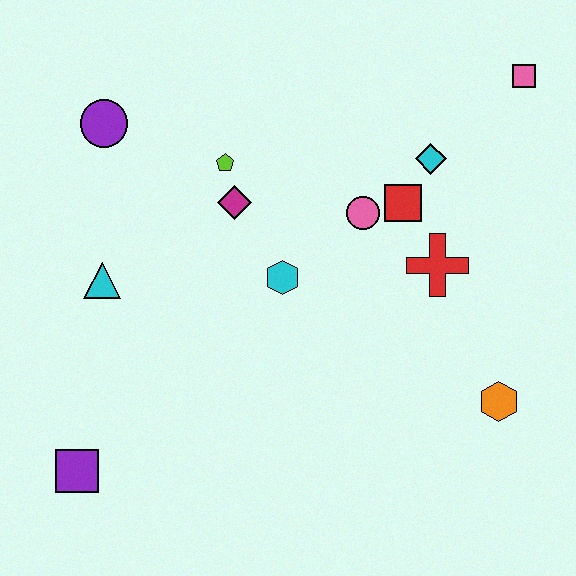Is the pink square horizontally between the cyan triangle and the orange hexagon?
No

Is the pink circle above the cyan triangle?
Yes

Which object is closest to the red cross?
The red square is closest to the red cross.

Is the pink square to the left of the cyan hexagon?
No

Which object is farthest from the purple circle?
The orange hexagon is farthest from the purple circle.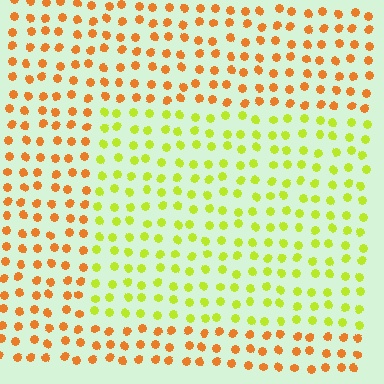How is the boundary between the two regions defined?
The boundary is defined purely by a slight shift in hue (about 49 degrees). Spacing, size, and orientation are identical on both sides.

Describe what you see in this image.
The image is filled with small orange elements in a uniform arrangement. A rectangle-shaped region is visible where the elements are tinted to a slightly different hue, forming a subtle color boundary.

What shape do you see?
I see a rectangle.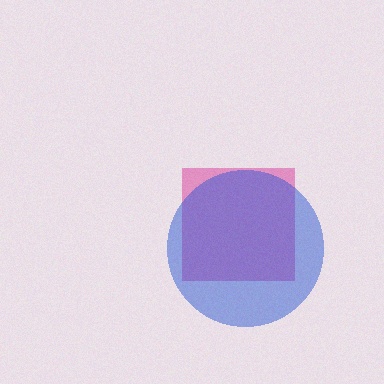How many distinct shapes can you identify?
There are 2 distinct shapes: a pink square, a blue circle.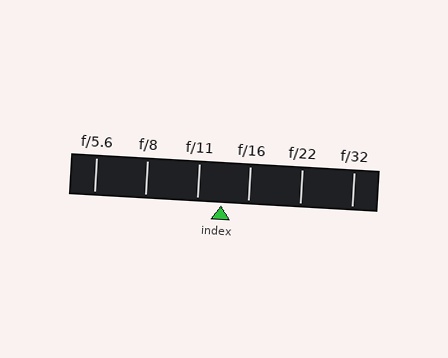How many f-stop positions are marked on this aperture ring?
There are 6 f-stop positions marked.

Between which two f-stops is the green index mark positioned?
The index mark is between f/11 and f/16.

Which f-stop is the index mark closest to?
The index mark is closest to f/11.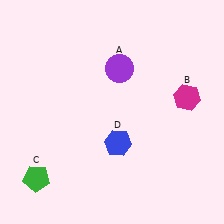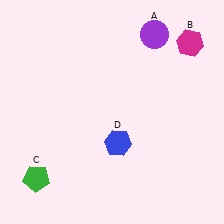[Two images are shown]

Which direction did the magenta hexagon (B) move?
The magenta hexagon (B) moved up.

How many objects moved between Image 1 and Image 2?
2 objects moved between the two images.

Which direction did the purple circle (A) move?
The purple circle (A) moved right.